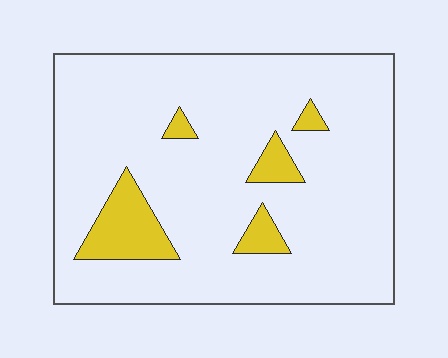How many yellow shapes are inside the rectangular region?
5.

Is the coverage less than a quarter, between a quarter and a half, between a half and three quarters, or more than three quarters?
Less than a quarter.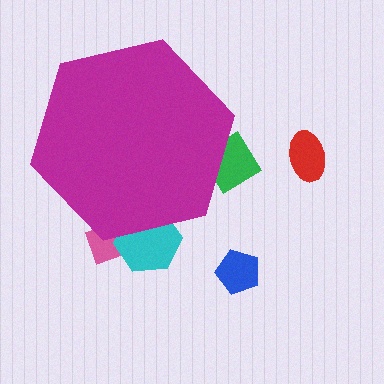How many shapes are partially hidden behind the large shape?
3 shapes are partially hidden.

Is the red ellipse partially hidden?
No, the red ellipse is fully visible.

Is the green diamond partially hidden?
Yes, the green diamond is partially hidden behind the magenta hexagon.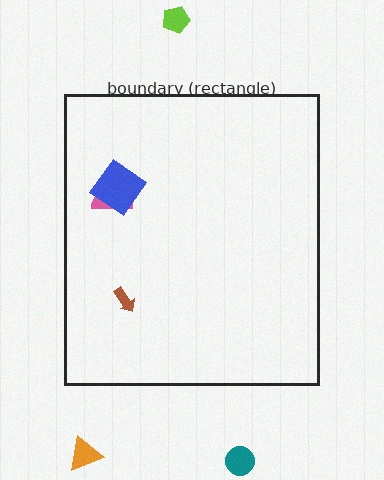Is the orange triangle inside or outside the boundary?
Outside.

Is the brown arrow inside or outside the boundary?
Inside.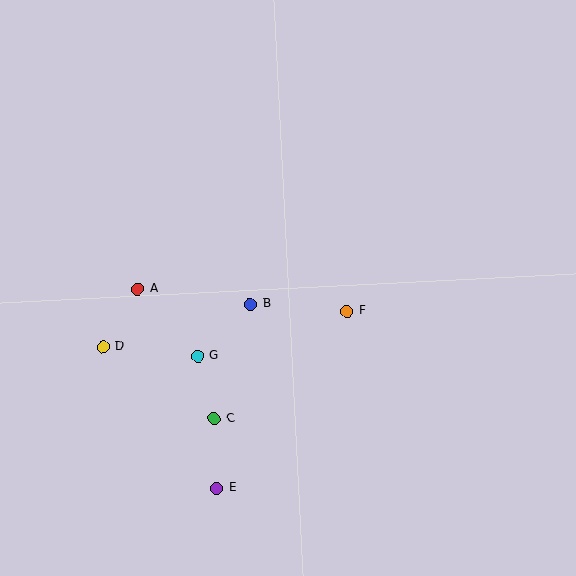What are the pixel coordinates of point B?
Point B is at (251, 304).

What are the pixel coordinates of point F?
Point F is at (347, 311).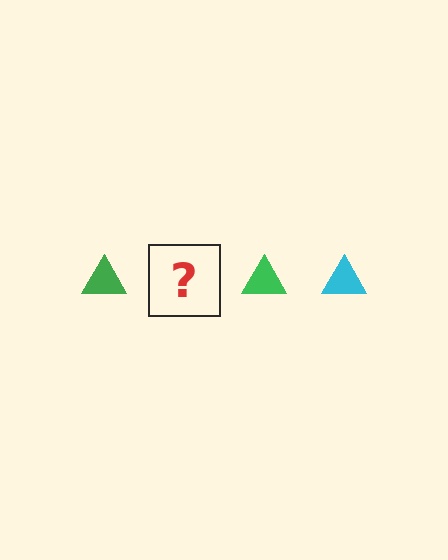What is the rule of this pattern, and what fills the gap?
The rule is that the pattern cycles through green, cyan triangles. The gap should be filled with a cyan triangle.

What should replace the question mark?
The question mark should be replaced with a cyan triangle.